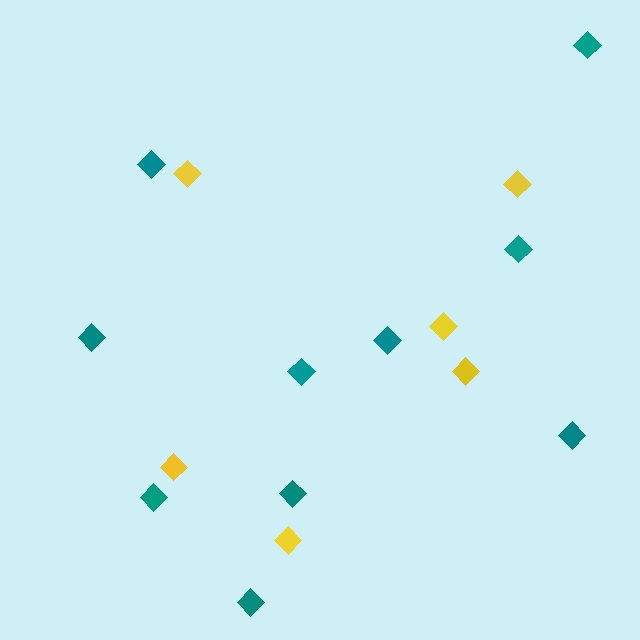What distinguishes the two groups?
There are 2 groups: one group of teal diamonds (10) and one group of yellow diamonds (6).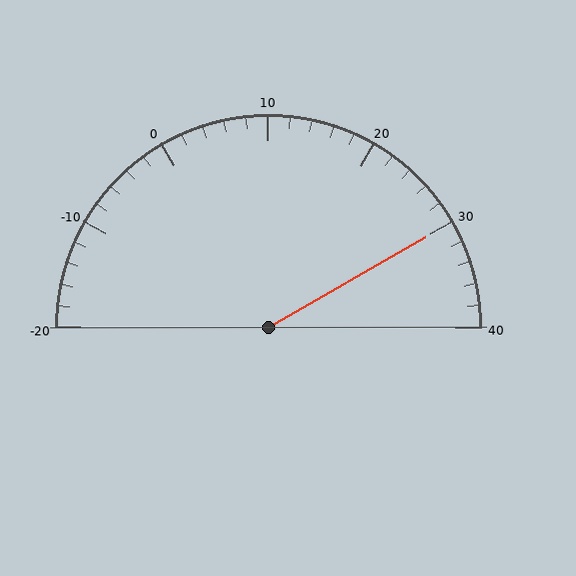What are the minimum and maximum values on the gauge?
The gauge ranges from -20 to 40.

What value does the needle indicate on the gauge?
The needle indicates approximately 30.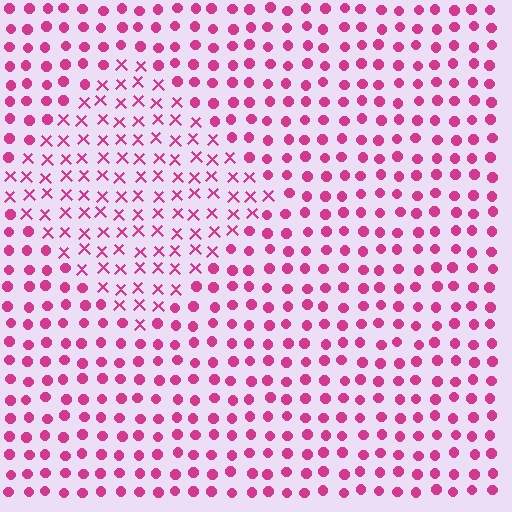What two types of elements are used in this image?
The image uses X marks inside the diamond region and circles outside it.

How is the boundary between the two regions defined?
The boundary is defined by a change in element shape: X marks inside vs. circles outside. All elements share the same color and spacing.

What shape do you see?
I see a diamond.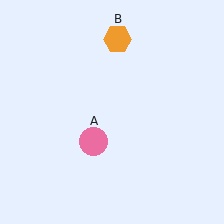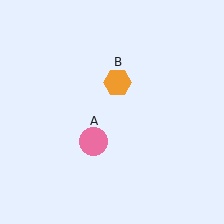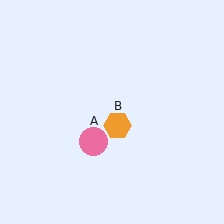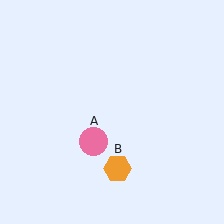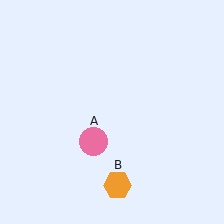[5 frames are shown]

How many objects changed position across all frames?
1 object changed position: orange hexagon (object B).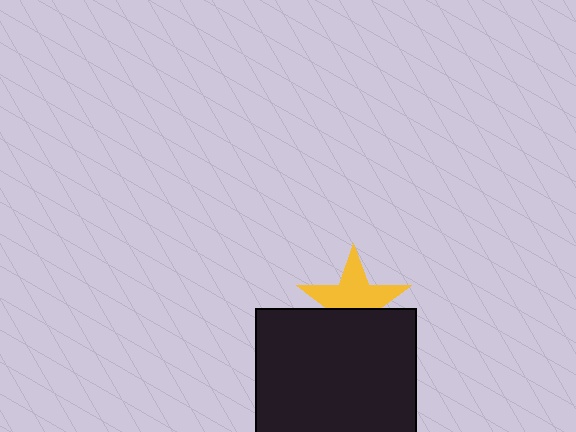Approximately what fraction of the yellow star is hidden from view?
Roughly 42% of the yellow star is hidden behind the black square.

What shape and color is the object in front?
The object in front is a black square.